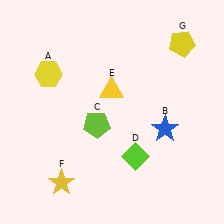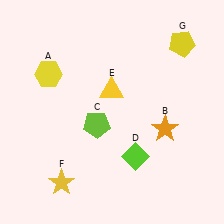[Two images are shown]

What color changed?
The star (B) changed from blue in Image 1 to orange in Image 2.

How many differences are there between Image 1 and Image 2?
There is 1 difference between the two images.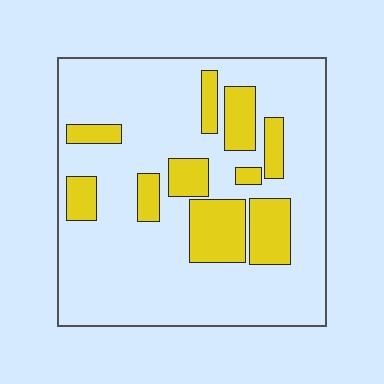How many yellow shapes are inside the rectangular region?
10.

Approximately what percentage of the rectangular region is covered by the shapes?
Approximately 25%.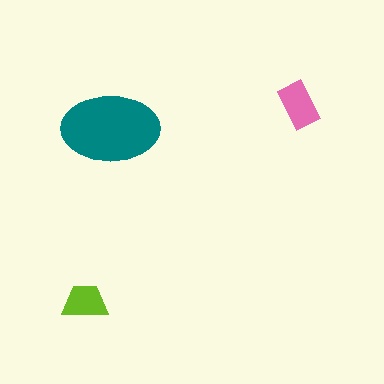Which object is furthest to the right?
The pink rectangle is rightmost.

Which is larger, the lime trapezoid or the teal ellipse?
The teal ellipse.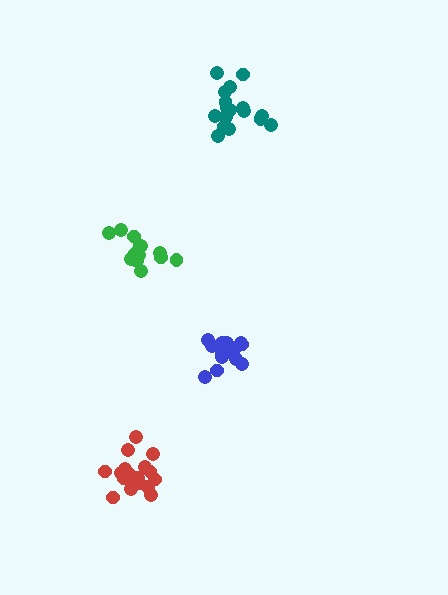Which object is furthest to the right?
The teal cluster is rightmost.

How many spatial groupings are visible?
There are 4 spatial groupings.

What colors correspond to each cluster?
The clusters are colored: blue, green, teal, red.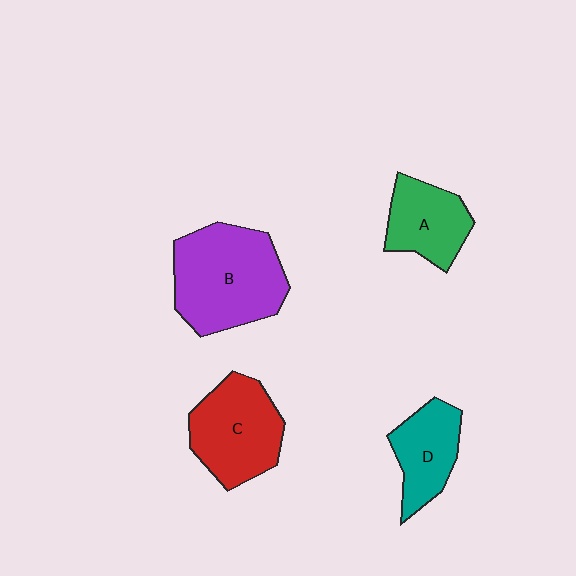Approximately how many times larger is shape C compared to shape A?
Approximately 1.4 times.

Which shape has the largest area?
Shape B (purple).